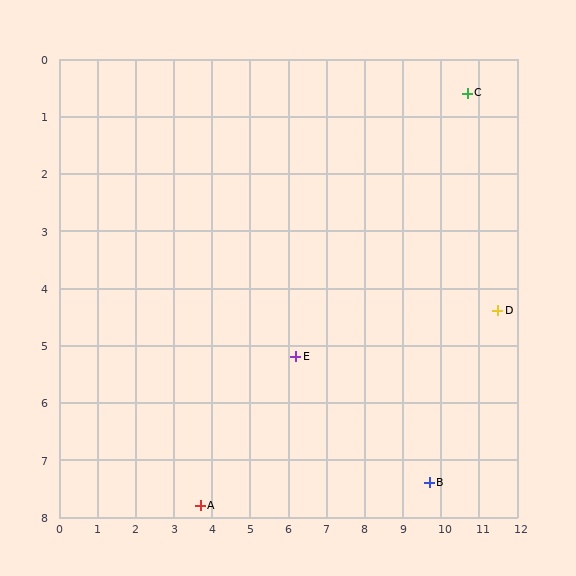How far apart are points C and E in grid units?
Points C and E are about 6.4 grid units apart.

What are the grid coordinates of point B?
Point B is at approximately (9.7, 7.4).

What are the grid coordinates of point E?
Point E is at approximately (6.2, 5.2).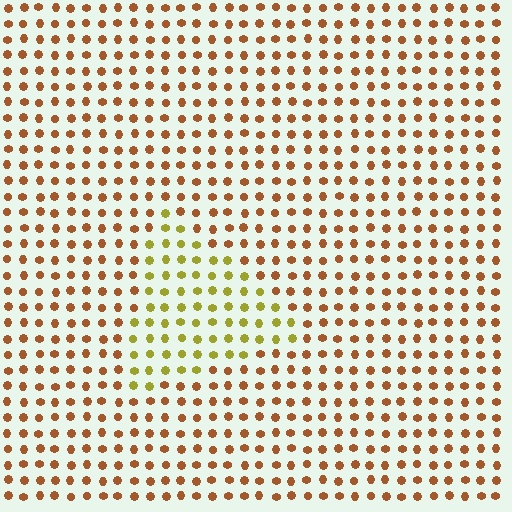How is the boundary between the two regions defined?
The boundary is defined purely by a slight shift in hue (about 42 degrees). Spacing, size, and orientation are identical on both sides.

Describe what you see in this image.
The image is filled with small brown elements in a uniform arrangement. A triangle-shaped region is visible where the elements are tinted to a slightly different hue, forming a subtle color boundary.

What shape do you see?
I see a triangle.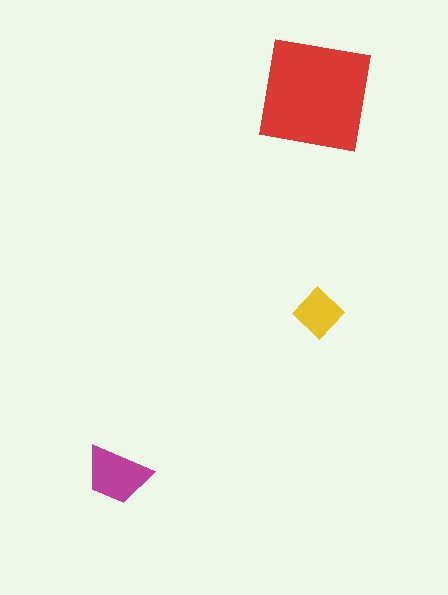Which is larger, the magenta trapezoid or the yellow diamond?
The magenta trapezoid.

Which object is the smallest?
The yellow diamond.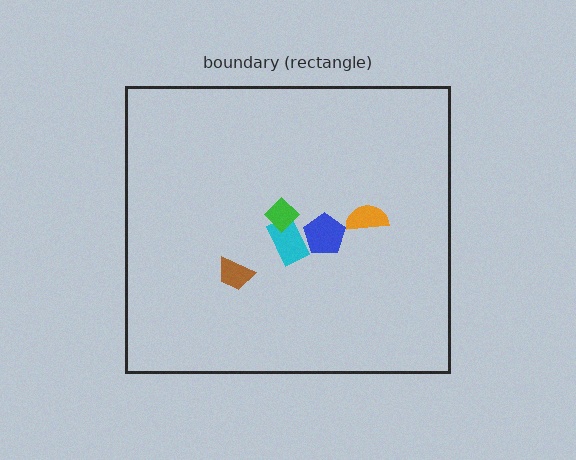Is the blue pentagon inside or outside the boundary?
Inside.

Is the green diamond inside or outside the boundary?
Inside.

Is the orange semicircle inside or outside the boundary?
Inside.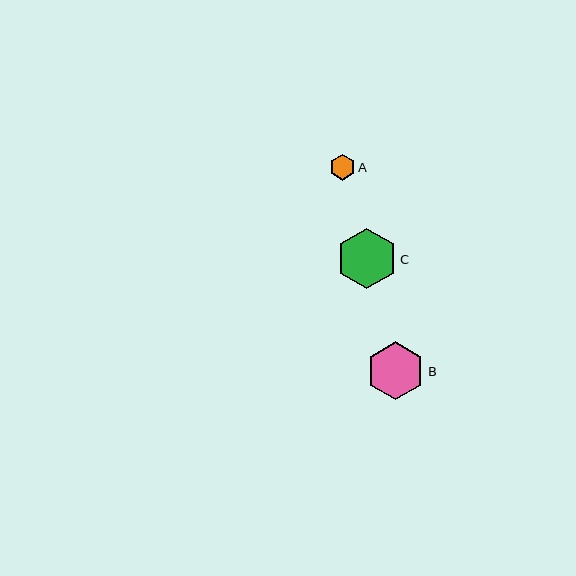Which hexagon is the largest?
Hexagon C is the largest with a size of approximately 61 pixels.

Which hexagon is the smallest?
Hexagon A is the smallest with a size of approximately 26 pixels.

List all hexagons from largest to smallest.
From largest to smallest: C, B, A.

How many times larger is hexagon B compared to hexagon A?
Hexagon B is approximately 2.2 times the size of hexagon A.